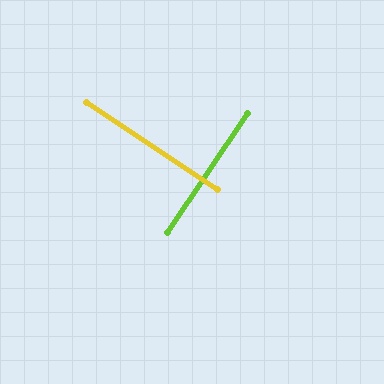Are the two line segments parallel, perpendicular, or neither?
Perpendicular — they meet at approximately 90°.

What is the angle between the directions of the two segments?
Approximately 90 degrees.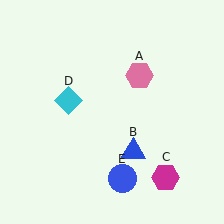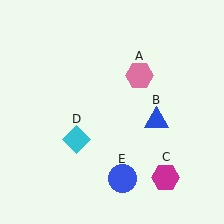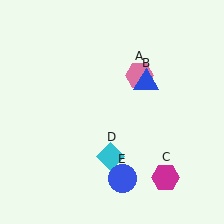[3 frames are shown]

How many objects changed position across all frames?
2 objects changed position: blue triangle (object B), cyan diamond (object D).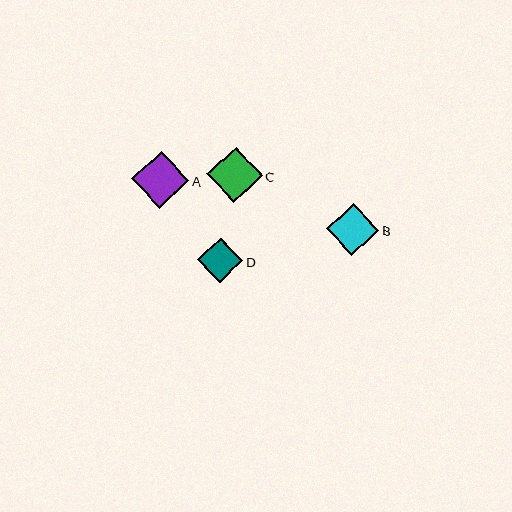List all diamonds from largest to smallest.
From largest to smallest: A, C, B, D.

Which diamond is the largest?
Diamond A is the largest with a size of approximately 57 pixels.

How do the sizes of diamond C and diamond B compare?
Diamond C and diamond B are approximately the same size.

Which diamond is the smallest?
Diamond D is the smallest with a size of approximately 45 pixels.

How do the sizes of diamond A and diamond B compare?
Diamond A and diamond B are approximately the same size.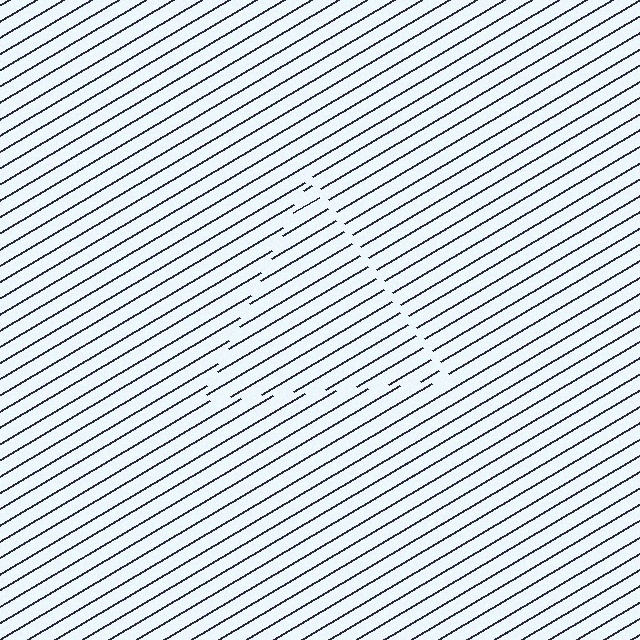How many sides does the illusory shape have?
3 sides — the line-ends trace a triangle.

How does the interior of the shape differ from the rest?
The interior of the shape contains the same grating, shifted by half a period — the contour is defined by the phase discontinuity where line-ends from the inner and outer gratings abut.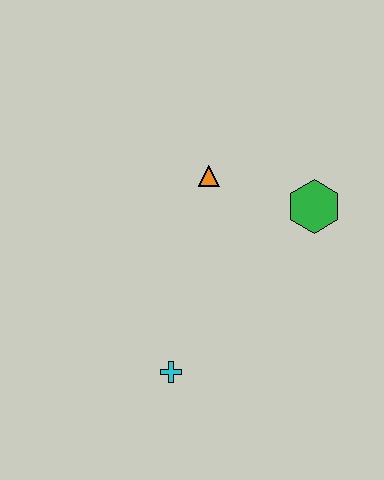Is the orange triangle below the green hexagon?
No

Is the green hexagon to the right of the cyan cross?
Yes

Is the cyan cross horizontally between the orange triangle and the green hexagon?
No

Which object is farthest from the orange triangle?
The cyan cross is farthest from the orange triangle.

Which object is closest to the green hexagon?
The orange triangle is closest to the green hexagon.